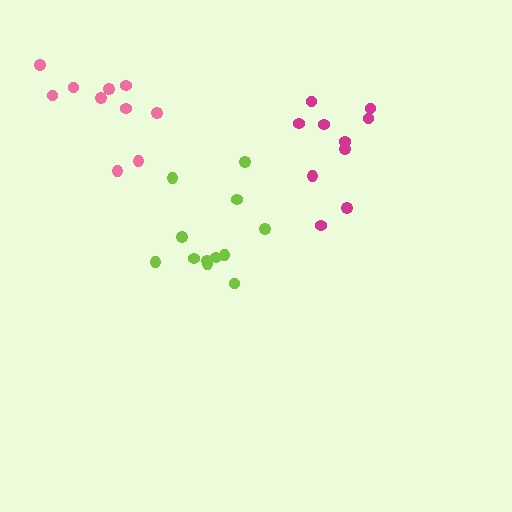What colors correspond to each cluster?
The clusters are colored: lime, magenta, pink.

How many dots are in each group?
Group 1: 12 dots, Group 2: 10 dots, Group 3: 10 dots (32 total).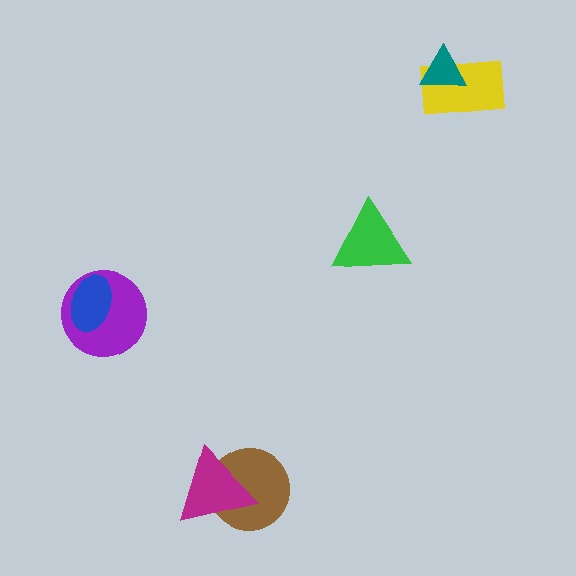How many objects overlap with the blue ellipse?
1 object overlaps with the blue ellipse.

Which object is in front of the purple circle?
The blue ellipse is in front of the purple circle.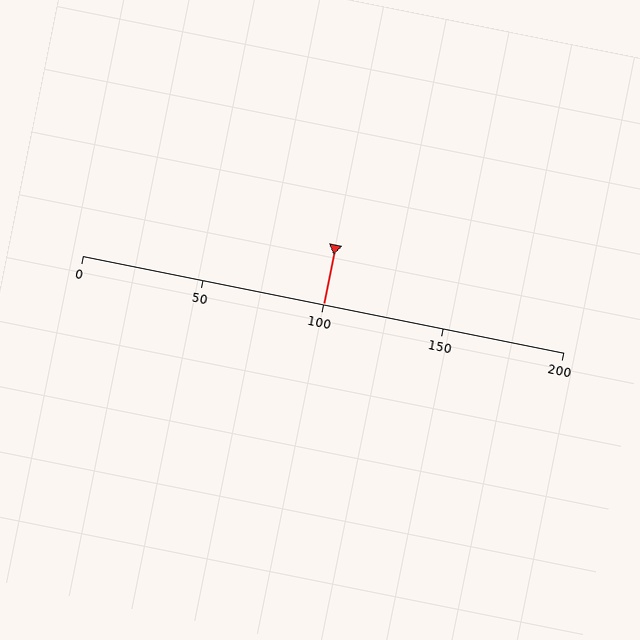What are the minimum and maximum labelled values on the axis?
The axis runs from 0 to 200.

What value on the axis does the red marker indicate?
The marker indicates approximately 100.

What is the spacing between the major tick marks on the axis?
The major ticks are spaced 50 apart.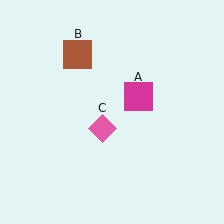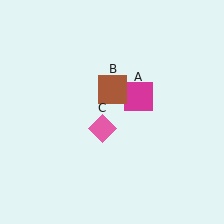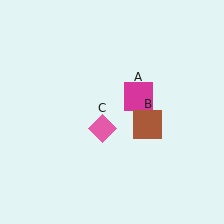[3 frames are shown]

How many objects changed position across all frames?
1 object changed position: brown square (object B).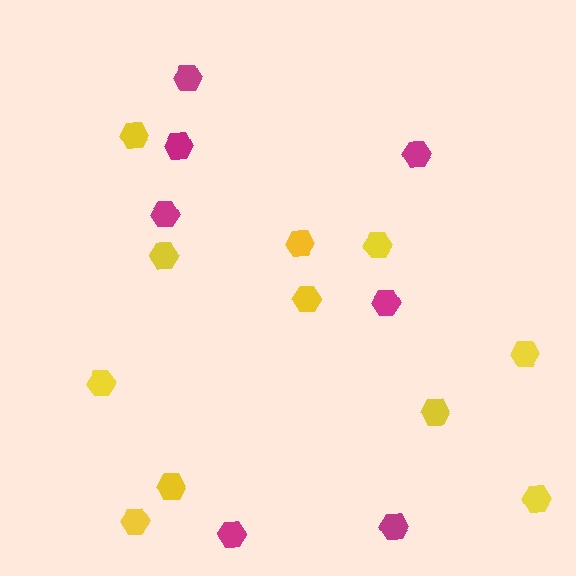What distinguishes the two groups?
There are 2 groups: one group of yellow hexagons (11) and one group of magenta hexagons (7).